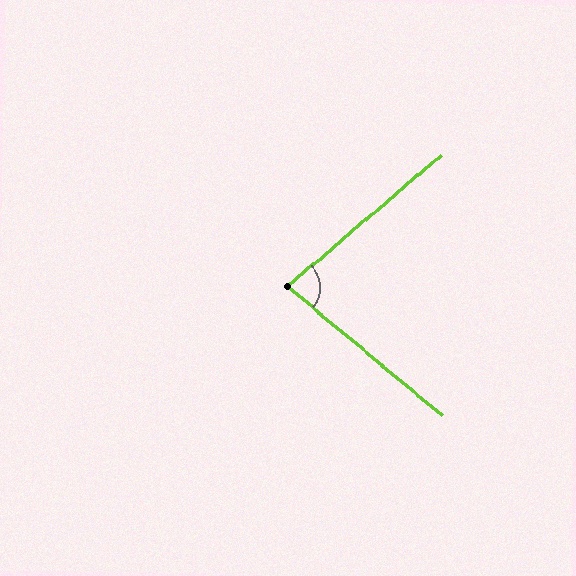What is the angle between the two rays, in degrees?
Approximately 80 degrees.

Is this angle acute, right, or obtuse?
It is acute.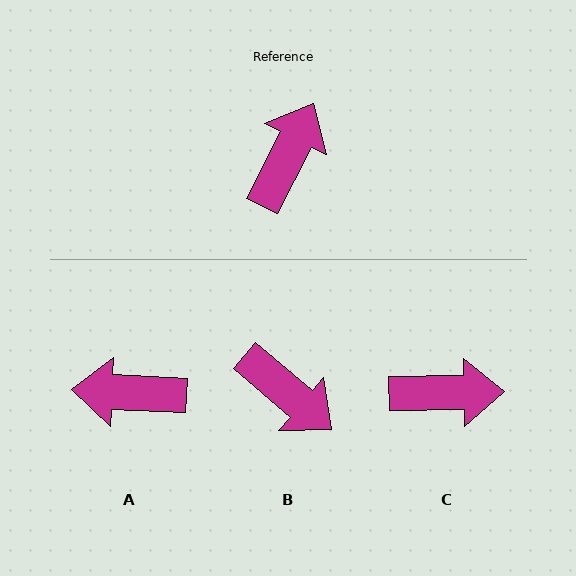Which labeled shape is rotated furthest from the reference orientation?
A, about 114 degrees away.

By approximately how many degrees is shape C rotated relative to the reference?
Approximately 63 degrees clockwise.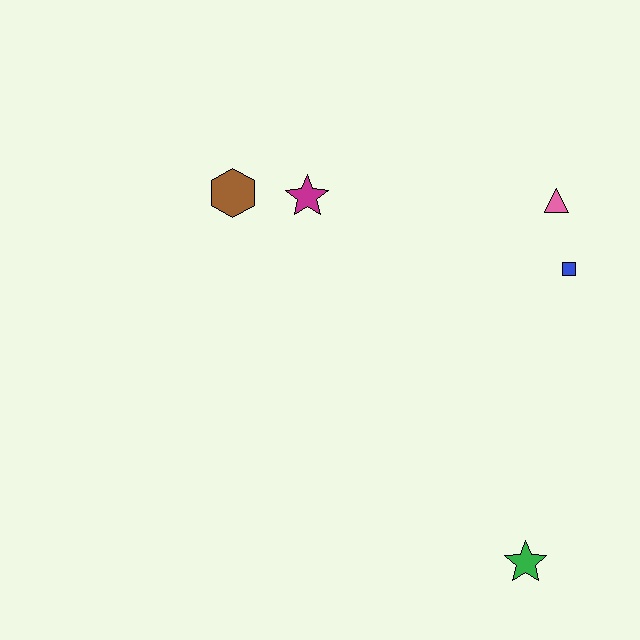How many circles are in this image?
There are no circles.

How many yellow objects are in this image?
There are no yellow objects.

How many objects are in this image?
There are 5 objects.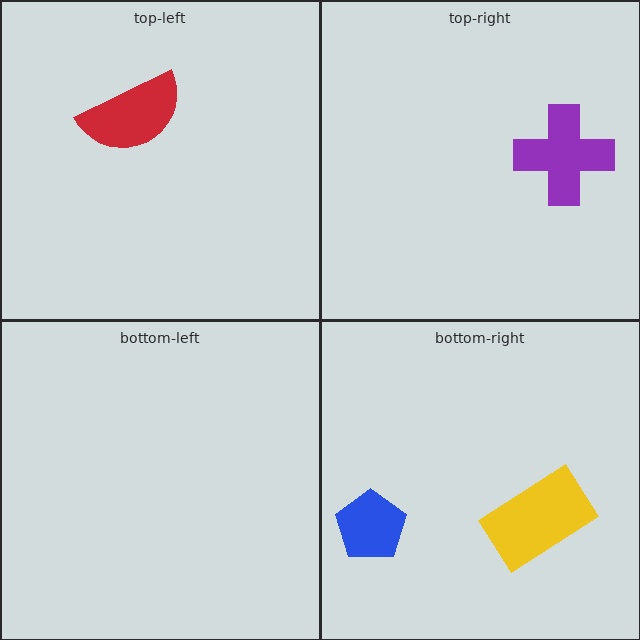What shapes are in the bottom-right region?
The yellow rectangle, the blue pentagon.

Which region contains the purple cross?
The top-right region.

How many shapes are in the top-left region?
1.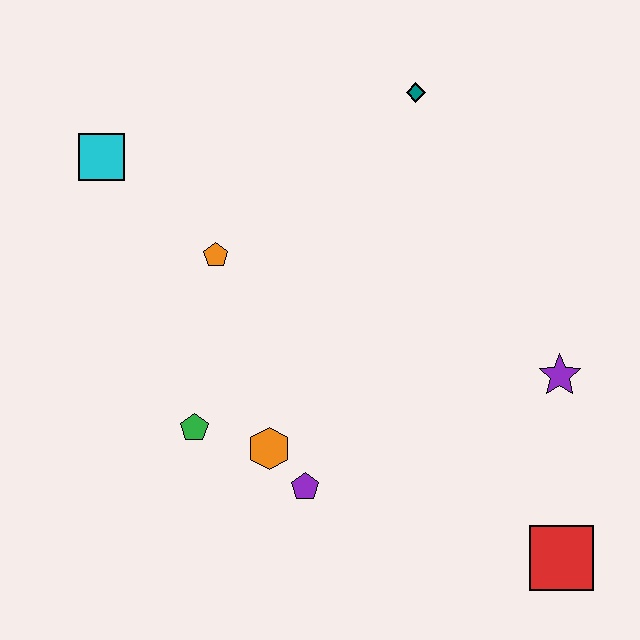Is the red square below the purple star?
Yes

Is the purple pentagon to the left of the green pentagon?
No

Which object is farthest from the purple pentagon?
The teal diamond is farthest from the purple pentagon.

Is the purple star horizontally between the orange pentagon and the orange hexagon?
No